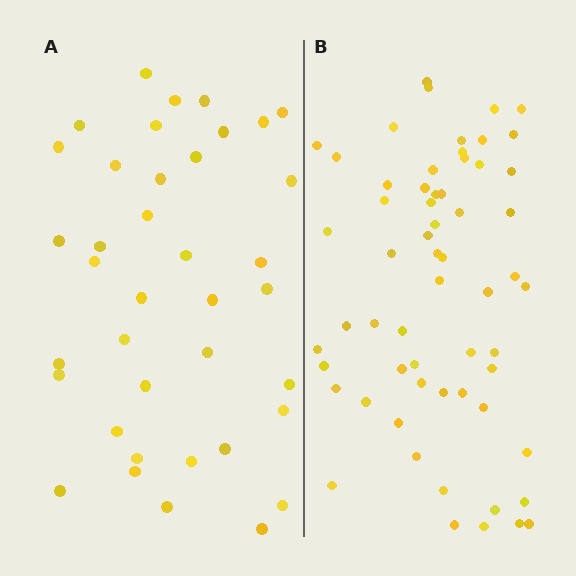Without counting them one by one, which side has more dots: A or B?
Region B (the right region) has more dots.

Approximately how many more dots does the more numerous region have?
Region B has approximately 20 more dots than region A.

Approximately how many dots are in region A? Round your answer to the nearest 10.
About 40 dots. (The exact count is 38, which rounds to 40.)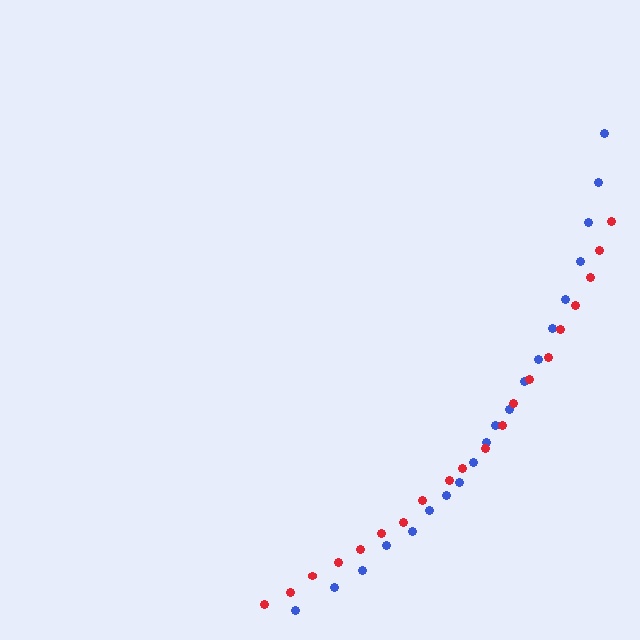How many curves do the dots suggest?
There are 2 distinct paths.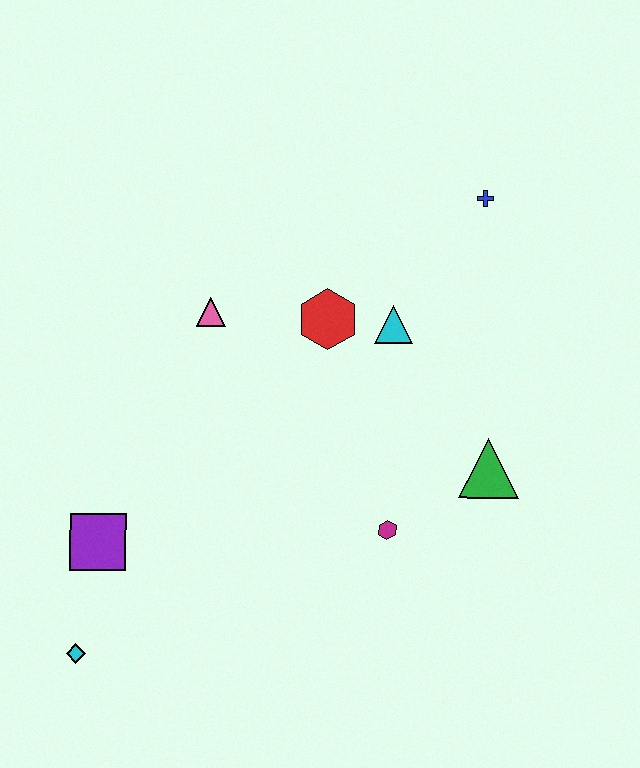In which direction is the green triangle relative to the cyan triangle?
The green triangle is below the cyan triangle.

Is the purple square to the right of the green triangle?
No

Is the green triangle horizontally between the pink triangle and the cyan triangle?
No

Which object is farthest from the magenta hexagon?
The blue cross is farthest from the magenta hexagon.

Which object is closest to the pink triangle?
The red hexagon is closest to the pink triangle.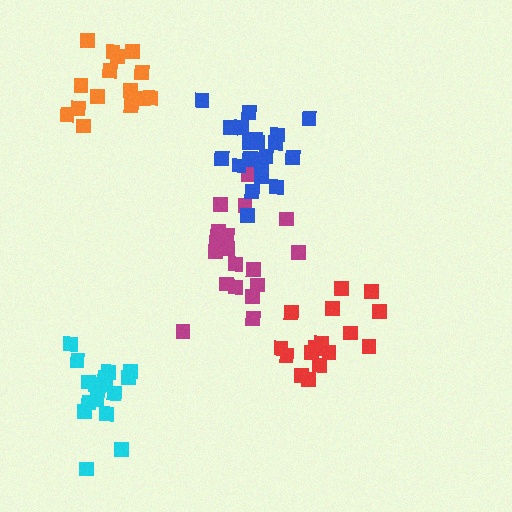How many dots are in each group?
Group 1: 18 dots, Group 2: 18 dots, Group 3: 16 dots, Group 4: 15 dots, Group 5: 21 dots (88 total).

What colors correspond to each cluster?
The clusters are colored: cyan, magenta, red, orange, blue.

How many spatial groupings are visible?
There are 5 spatial groupings.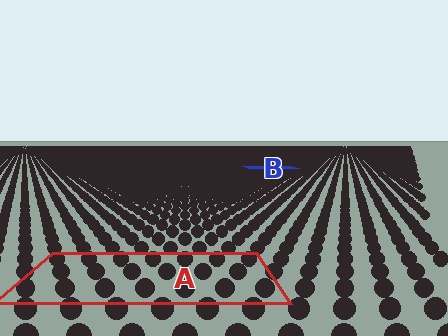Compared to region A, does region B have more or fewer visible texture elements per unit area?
Region B has more texture elements per unit area — they are packed more densely because it is farther away.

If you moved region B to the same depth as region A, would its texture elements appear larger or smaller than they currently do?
They would appear larger. At a closer depth, the same texture elements are projected at a bigger on-screen size.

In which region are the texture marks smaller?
The texture marks are smaller in region B, because it is farther away.